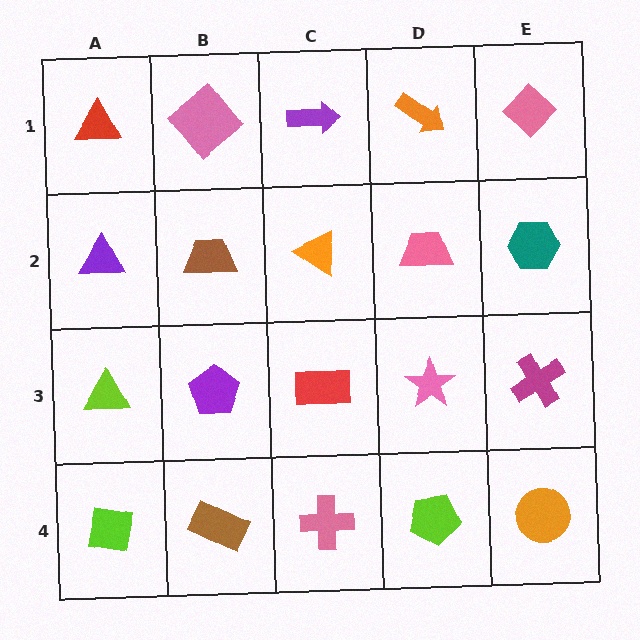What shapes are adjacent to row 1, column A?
A purple triangle (row 2, column A), a pink diamond (row 1, column B).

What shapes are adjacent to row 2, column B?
A pink diamond (row 1, column B), a purple pentagon (row 3, column B), a purple triangle (row 2, column A), an orange triangle (row 2, column C).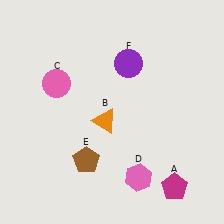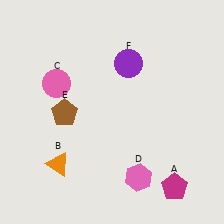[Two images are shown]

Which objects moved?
The objects that moved are: the orange triangle (B), the brown pentagon (E).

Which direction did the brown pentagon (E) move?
The brown pentagon (E) moved up.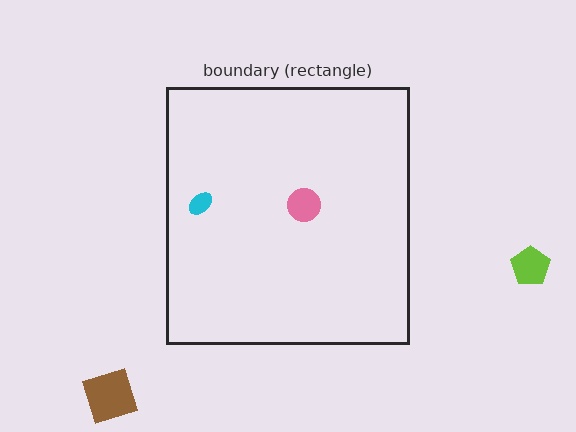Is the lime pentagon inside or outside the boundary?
Outside.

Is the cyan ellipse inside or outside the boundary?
Inside.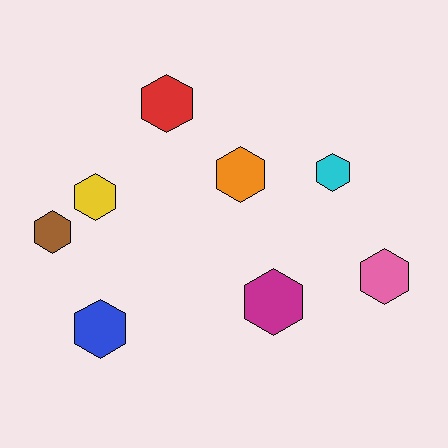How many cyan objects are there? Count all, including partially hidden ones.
There is 1 cyan object.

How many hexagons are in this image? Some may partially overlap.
There are 8 hexagons.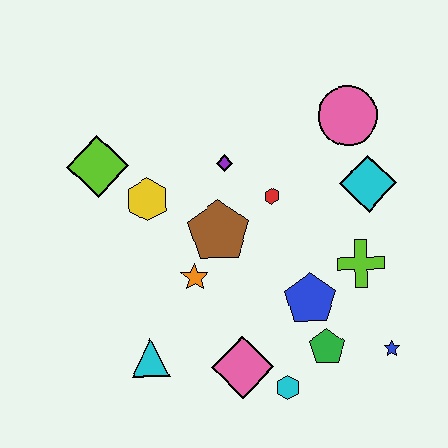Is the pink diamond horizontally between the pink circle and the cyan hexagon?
No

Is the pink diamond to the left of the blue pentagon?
Yes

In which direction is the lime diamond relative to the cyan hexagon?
The lime diamond is above the cyan hexagon.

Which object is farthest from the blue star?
The lime diamond is farthest from the blue star.